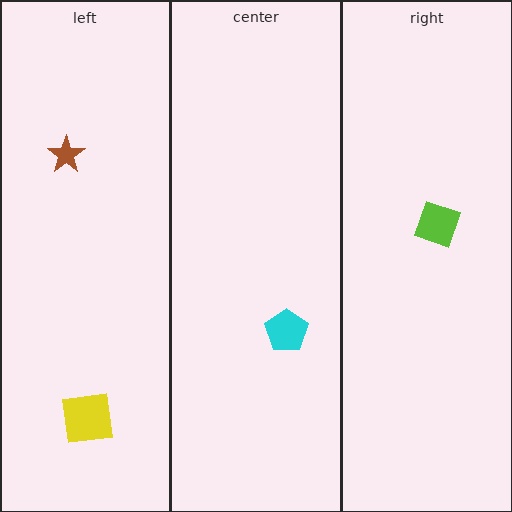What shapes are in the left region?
The brown star, the yellow square.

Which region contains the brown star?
The left region.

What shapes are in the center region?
The cyan pentagon.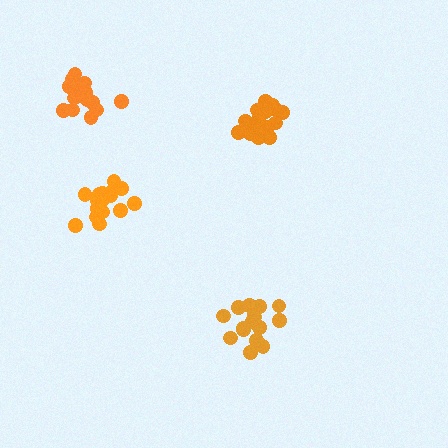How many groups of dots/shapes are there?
There are 4 groups.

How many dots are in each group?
Group 1: 18 dots, Group 2: 18 dots, Group 3: 18 dots, Group 4: 17 dots (71 total).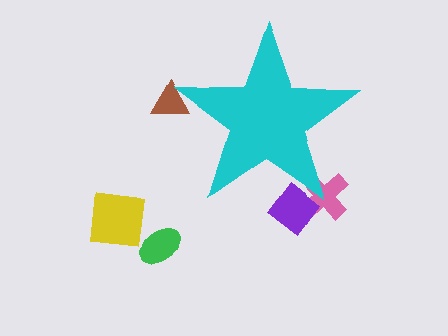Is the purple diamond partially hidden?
Yes, the purple diamond is partially hidden behind the cyan star.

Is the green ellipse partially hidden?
No, the green ellipse is fully visible.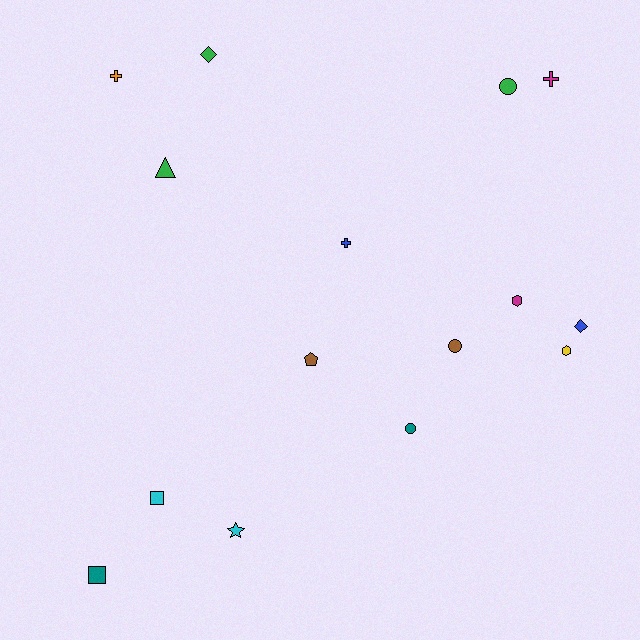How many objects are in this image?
There are 15 objects.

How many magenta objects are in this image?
There are 2 magenta objects.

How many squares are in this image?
There are 2 squares.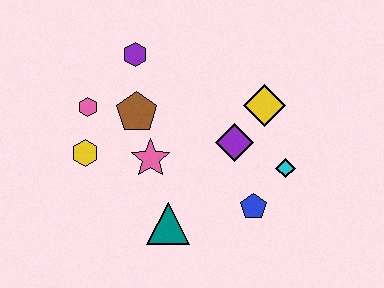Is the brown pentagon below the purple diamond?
No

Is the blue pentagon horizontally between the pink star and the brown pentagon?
No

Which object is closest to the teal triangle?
The pink star is closest to the teal triangle.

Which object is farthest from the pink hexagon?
The cyan diamond is farthest from the pink hexagon.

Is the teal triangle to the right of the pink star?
Yes